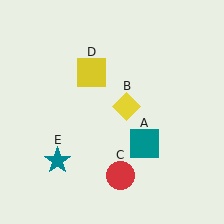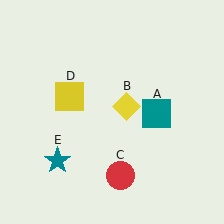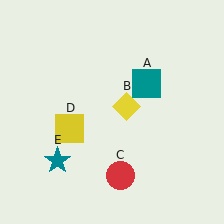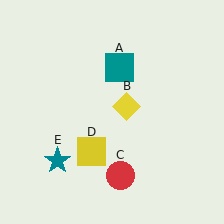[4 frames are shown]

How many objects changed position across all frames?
2 objects changed position: teal square (object A), yellow square (object D).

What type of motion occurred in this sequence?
The teal square (object A), yellow square (object D) rotated counterclockwise around the center of the scene.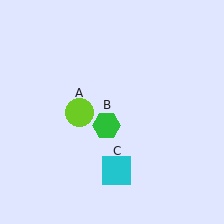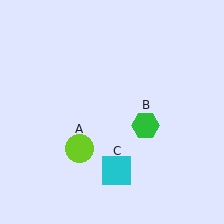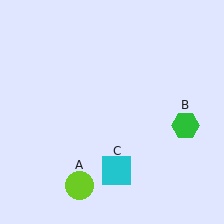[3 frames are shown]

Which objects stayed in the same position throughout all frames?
Cyan square (object C) remained stationary.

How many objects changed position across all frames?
2 objects changed position: lime circle (object A), green hexagon (object B).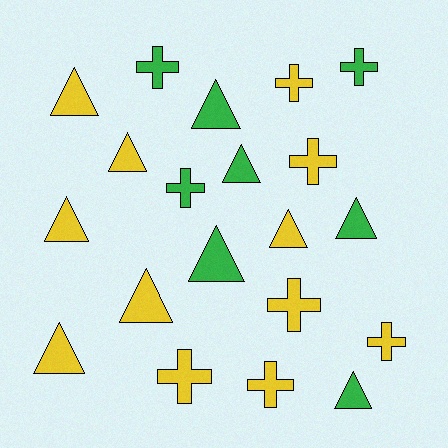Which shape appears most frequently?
Triangle, with 11 objects.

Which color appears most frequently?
Yellow, with 12 objects.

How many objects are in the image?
There are 20 objects.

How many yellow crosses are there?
There are 6 yellow crosses.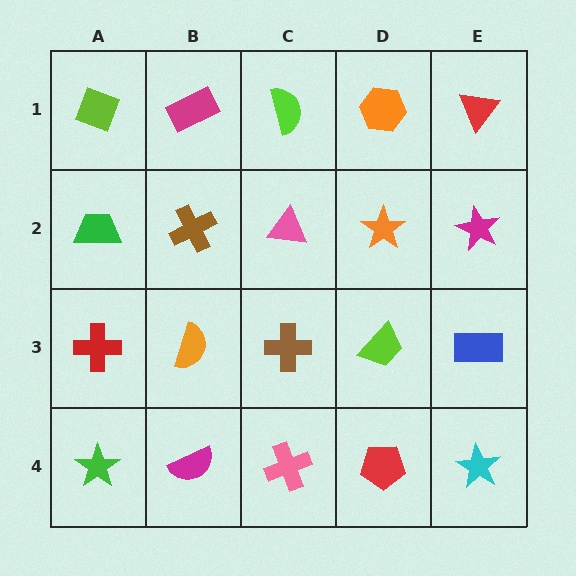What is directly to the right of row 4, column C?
A red pentagon.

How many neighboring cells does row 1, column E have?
2.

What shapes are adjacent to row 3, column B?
A brown cross (row 2, column B), a magenta semicircle (row 4, column B), a red cross (row 3, column A), a brown cross (row 3, column C).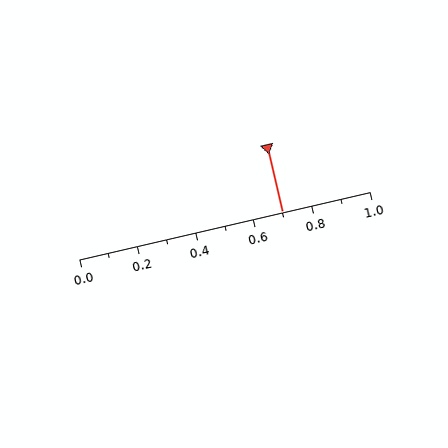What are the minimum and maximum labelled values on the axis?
The axis runs from 0.0 to 1.0.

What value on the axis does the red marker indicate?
The marker indicates approximately 0.7.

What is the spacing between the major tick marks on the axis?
The major ticks are spaced 0.2 apart.